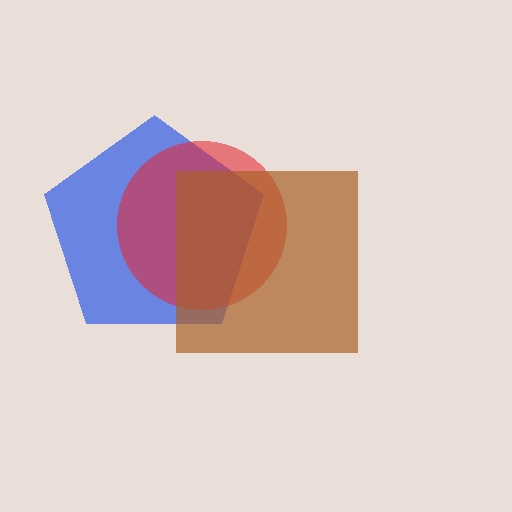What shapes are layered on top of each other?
The layered shapes are: a blue pentagon, a red circle, a brown square.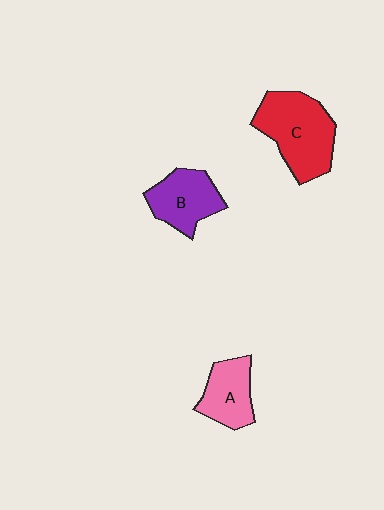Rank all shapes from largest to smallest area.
From largest to smallest: C (red), B (purple), A (pink).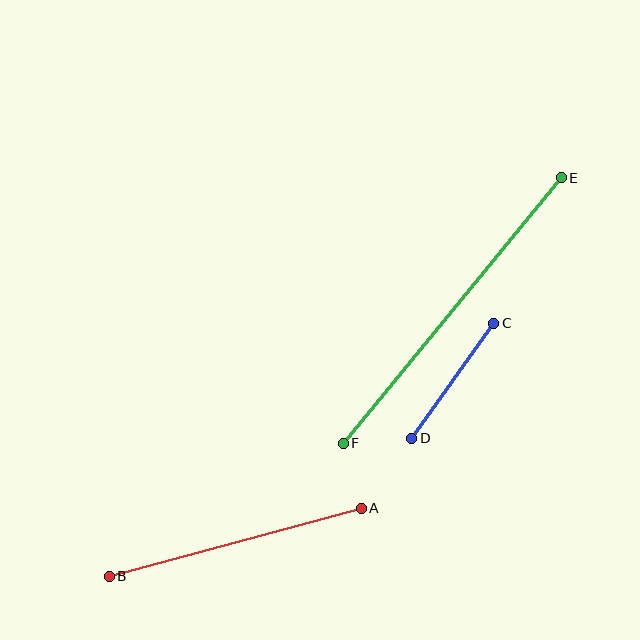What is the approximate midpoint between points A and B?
The midpoint is at approximately (235, 542) pixels.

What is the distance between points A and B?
The distance is approximately 261 pixels.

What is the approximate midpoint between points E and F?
The midpoint is at approximately (452, 311) pixels.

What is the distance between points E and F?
The distance is approximately 344 pixels.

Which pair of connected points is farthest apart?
Points E and F are farthest apart.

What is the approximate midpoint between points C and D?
The midpoint is at approximately (453, 381) pixels.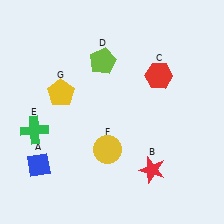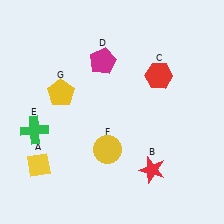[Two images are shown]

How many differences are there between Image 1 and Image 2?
There are 2 differences between the two images.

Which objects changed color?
A changed from blue to yellow. D changed from lime to magenta.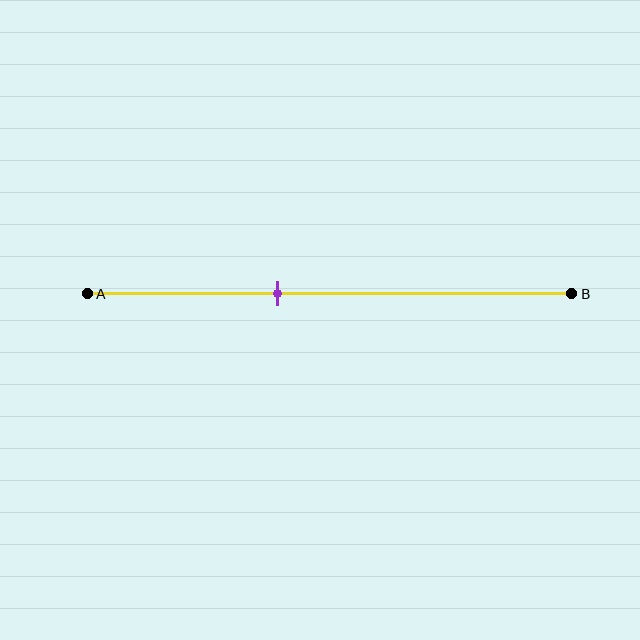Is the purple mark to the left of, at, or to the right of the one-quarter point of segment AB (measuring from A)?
The purple mark is to the right of the one-quarter point of segment AB.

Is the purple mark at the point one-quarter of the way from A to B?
No, the mark is at about 40% from A, not at the 25% one-quarter point.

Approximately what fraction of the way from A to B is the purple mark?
The purple mark is approximately 40% of the way from A to B.